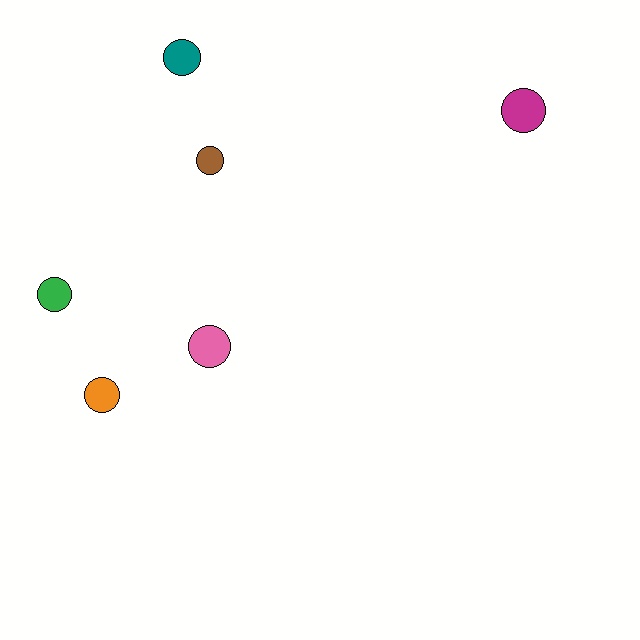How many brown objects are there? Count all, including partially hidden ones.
There is 1 brown object.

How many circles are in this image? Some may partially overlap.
There are 6 circles.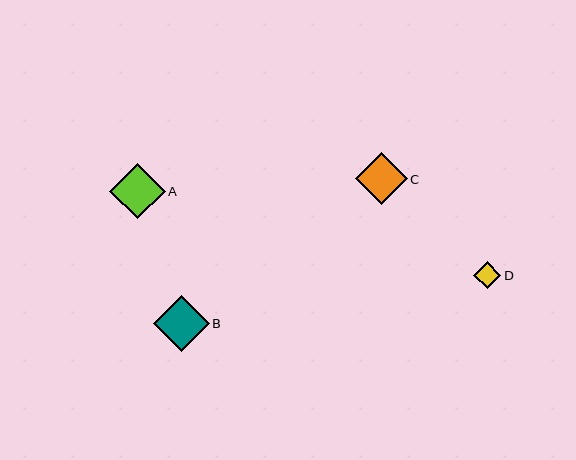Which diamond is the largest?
Diamond B is the largest with a size of approximately 56 pixels.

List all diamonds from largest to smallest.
From largest to smallest: B, A, C, D.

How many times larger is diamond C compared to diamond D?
Diamond C is approximately 1.9 times the size of diamond D.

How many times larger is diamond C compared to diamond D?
Diamond C is approximately 1.9 times the size of diamond D.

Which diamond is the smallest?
Diamond D is the smallest with a size of approximately 27 pixels.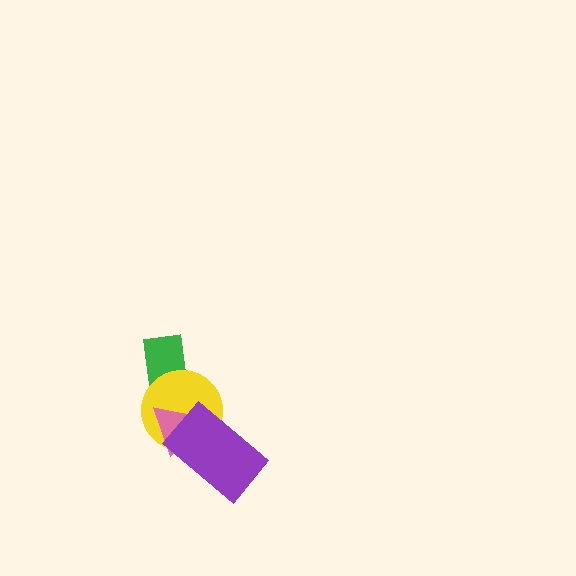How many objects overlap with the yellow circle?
3 objects overlap with the yellow circle.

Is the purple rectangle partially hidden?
No, no other shape covers it.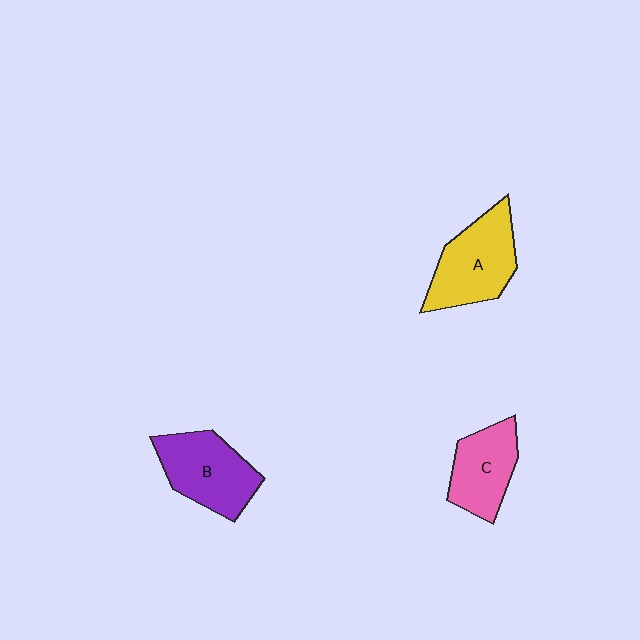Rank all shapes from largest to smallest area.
From largest to smallest: A (yellow), B (purple), C (pink).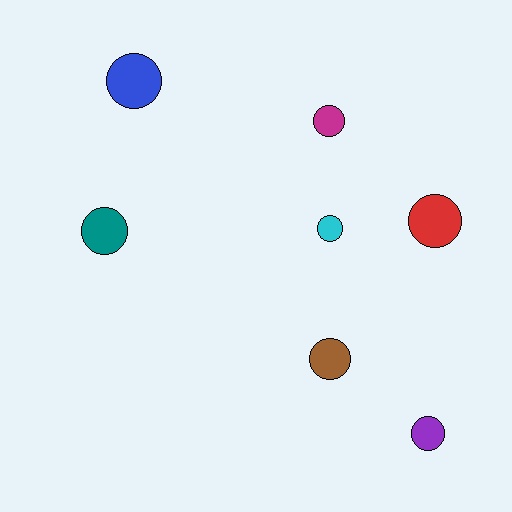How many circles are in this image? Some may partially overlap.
There are 7 circles.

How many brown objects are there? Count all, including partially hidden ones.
There is 1 brown object.